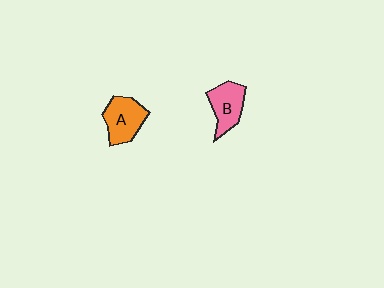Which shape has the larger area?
Shape A (orange).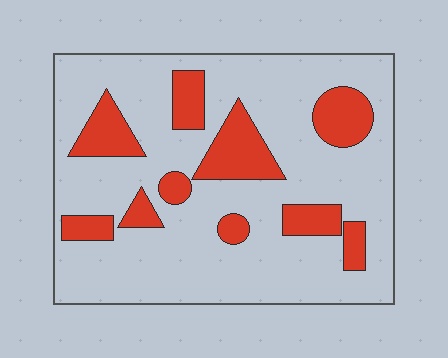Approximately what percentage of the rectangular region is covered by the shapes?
Approximately 20%.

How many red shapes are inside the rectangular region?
10.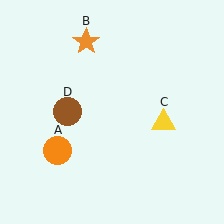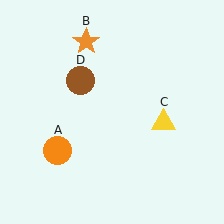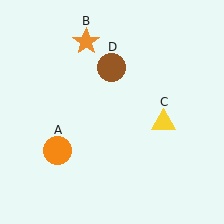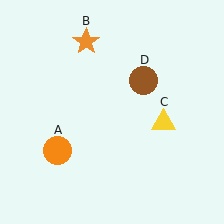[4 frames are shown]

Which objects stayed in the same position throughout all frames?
Orange circle (object A) and orange star (object B) and yellow triangle (object C) remained stationary.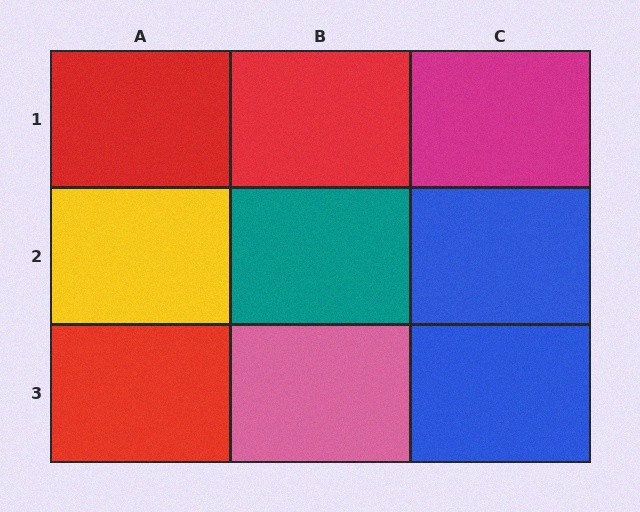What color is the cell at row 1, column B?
Red.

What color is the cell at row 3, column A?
Red.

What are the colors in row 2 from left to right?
Yellow, teal, blue.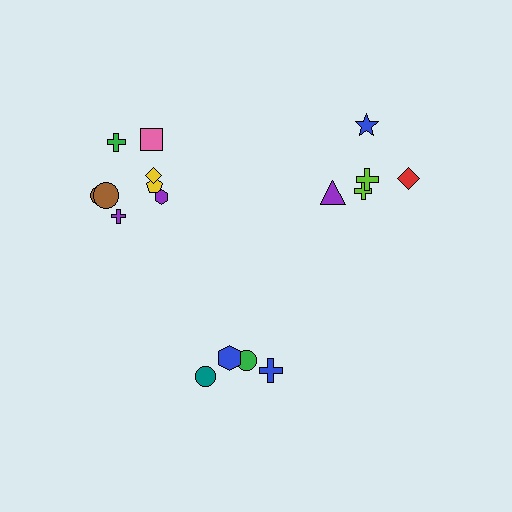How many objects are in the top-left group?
There are 8 objects.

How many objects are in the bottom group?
There are 4 objects.